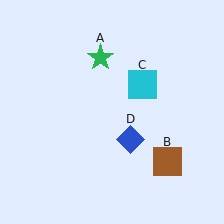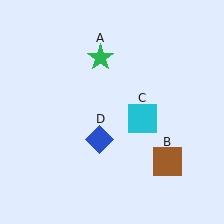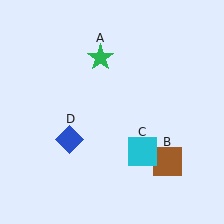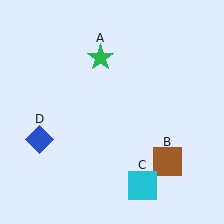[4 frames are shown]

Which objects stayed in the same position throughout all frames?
Green star (object A) and brown square (object B) remained stationary.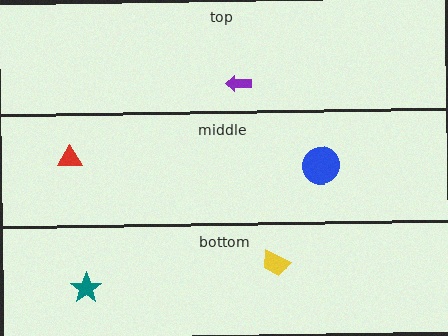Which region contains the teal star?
The bottom region.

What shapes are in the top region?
The purple arrow.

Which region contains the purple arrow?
The top region.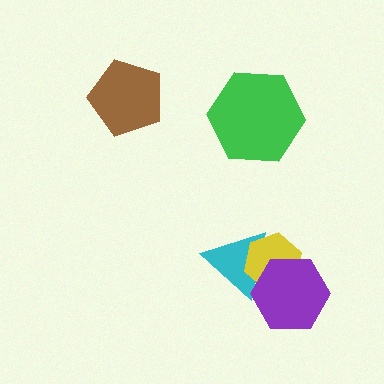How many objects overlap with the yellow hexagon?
2 objects overlap with the yellow hexagon.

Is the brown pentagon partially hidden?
No, no other shape covers it.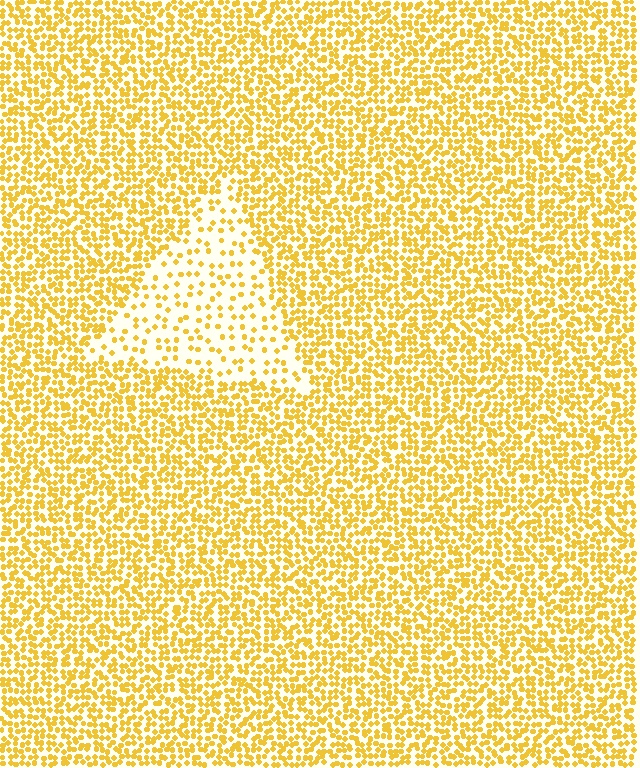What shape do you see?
I see a triangle.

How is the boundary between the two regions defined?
The boundary is defined by a change in element density (approximately 2.7x ratio). All elements are the same color, size, and shape.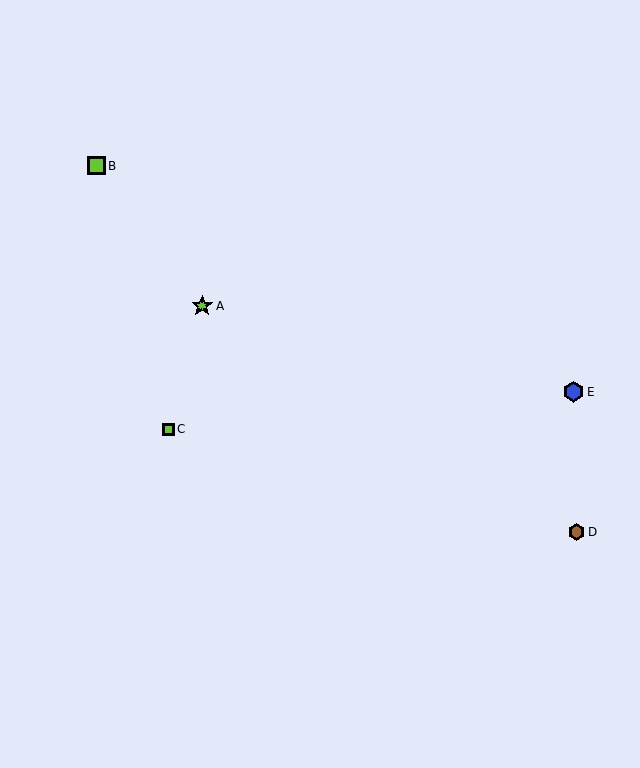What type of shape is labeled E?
Shape E is a blue hexagon.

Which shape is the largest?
The lime star (labeled A) is the largest.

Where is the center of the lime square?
The center of the lime square is at (168, 429).